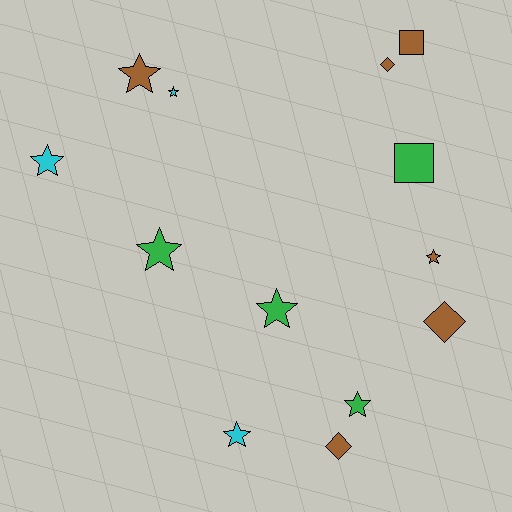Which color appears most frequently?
Brown, with 6 objects.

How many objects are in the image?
There are 13 objects.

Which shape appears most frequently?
Star, with 8 objects.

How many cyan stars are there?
There are 3 cyan stars.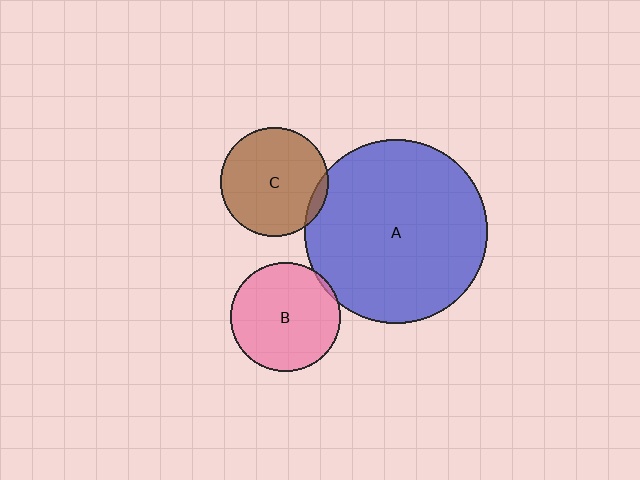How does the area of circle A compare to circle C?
Approximately 2.9 times.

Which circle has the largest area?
Circle A (blue).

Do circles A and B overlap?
Yes.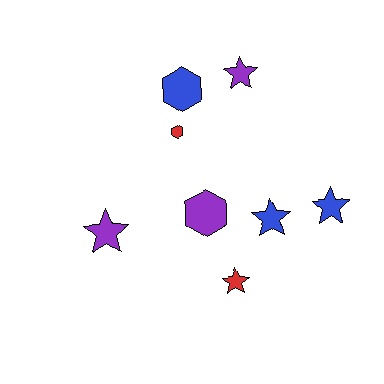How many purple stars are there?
There are 2 purple stars.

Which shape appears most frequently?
Star, with 5 objects.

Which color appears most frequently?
Purple, with 3 objects.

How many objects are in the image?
There are 8 objects.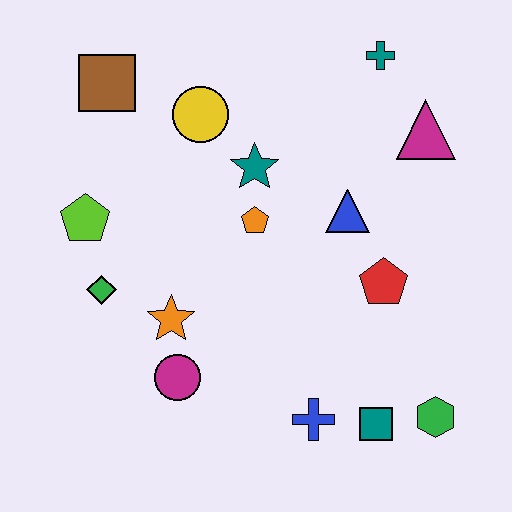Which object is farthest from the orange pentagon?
The green hexagon is farthest from the orange pentagon.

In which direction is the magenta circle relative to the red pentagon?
The magenta circle is to the left of the red pentagon.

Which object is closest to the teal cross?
The magenta triangle is closest to the teal cross.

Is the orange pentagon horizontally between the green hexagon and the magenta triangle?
No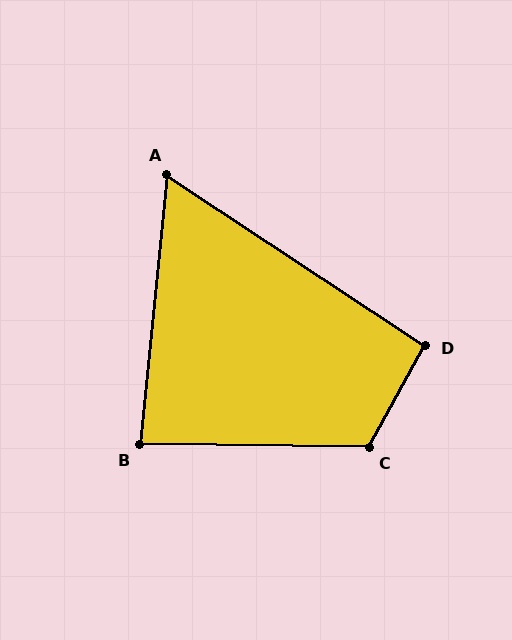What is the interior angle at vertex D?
Approximately 95 degrees (obtuse).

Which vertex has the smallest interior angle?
A, at approximately 62 degrees.